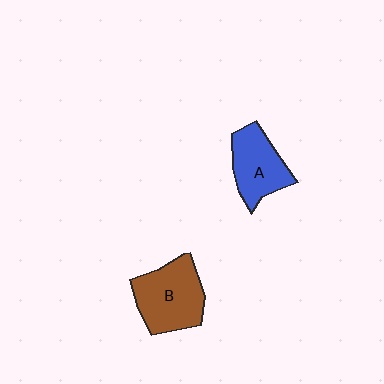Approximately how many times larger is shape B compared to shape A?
Approximately 1.2 times.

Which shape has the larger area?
Shape B (brown).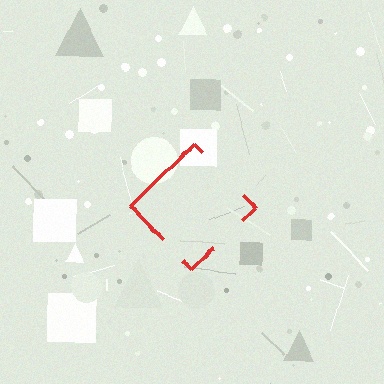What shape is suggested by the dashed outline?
The dashed outline suggests a diamond.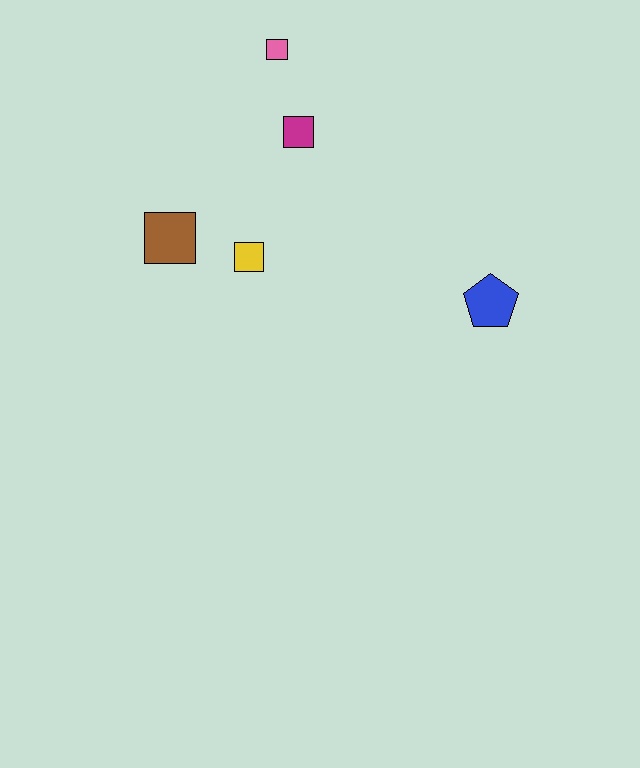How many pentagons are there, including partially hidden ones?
There is 1 pentagon.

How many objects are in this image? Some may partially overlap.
There are 5 objects.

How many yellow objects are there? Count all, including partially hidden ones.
There is 1 yellow object.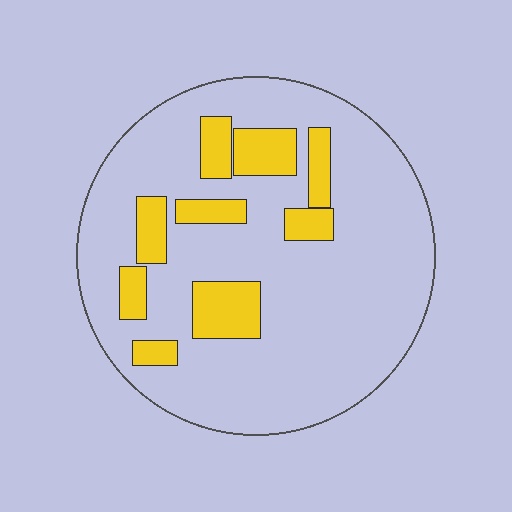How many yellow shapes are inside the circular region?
9.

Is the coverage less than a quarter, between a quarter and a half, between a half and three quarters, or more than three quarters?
Less than a quarter.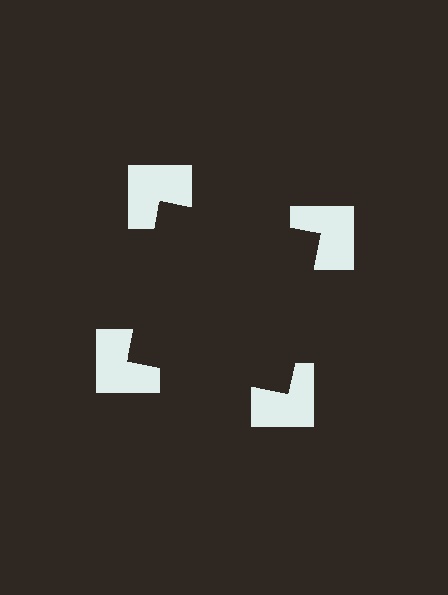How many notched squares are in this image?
There are 4 — one at each vertex of the illusory square.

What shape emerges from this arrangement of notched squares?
An illusory square — its edges are inferred from the aligned wedge cuts in the notched squares, not physically drawn.